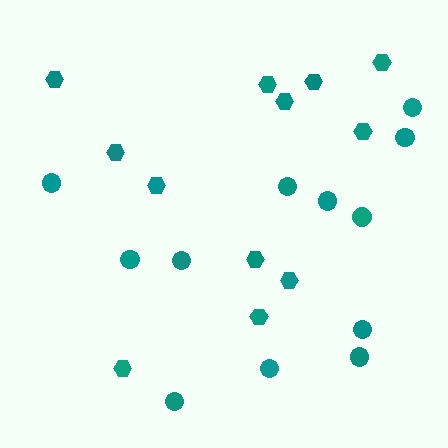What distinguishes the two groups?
There are 2 groups: one group of hexagons (12) and one group of circles (12).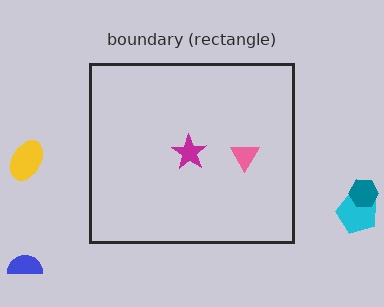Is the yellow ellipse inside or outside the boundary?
Outside.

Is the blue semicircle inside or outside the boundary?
Outside.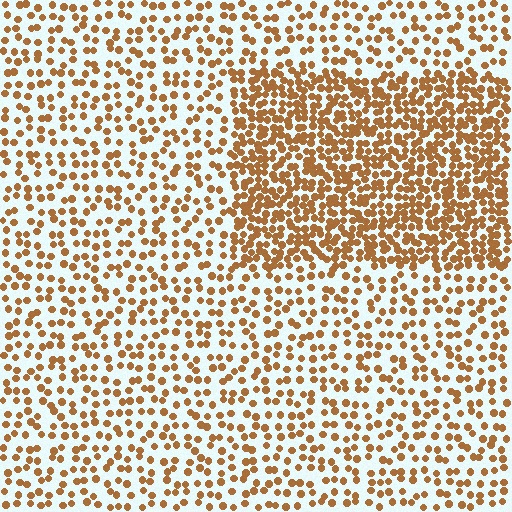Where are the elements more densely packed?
The elements are more densely packed inside the rectangle boundary.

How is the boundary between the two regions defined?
The boundary is defined by a change in element density (approximately 2.2x ratio). All elements are the same color, size, and shape.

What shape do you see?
I see a rectangle.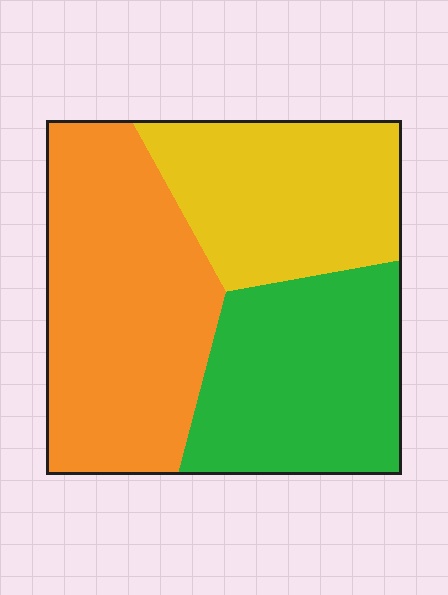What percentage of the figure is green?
Green takes up between a sixth and a third of the figure.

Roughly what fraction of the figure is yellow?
Yellow covers roughly 30% of the figure.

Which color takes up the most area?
Orange, at roughly 40%.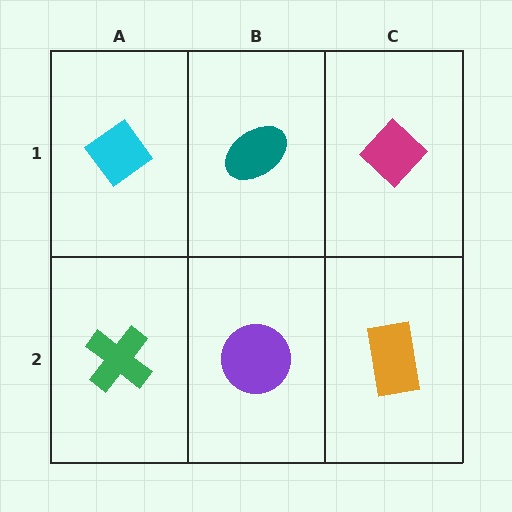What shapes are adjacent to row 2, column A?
A cyan diamond (row 1, column A), a purple circle (row 2, column B).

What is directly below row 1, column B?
A purple circle.